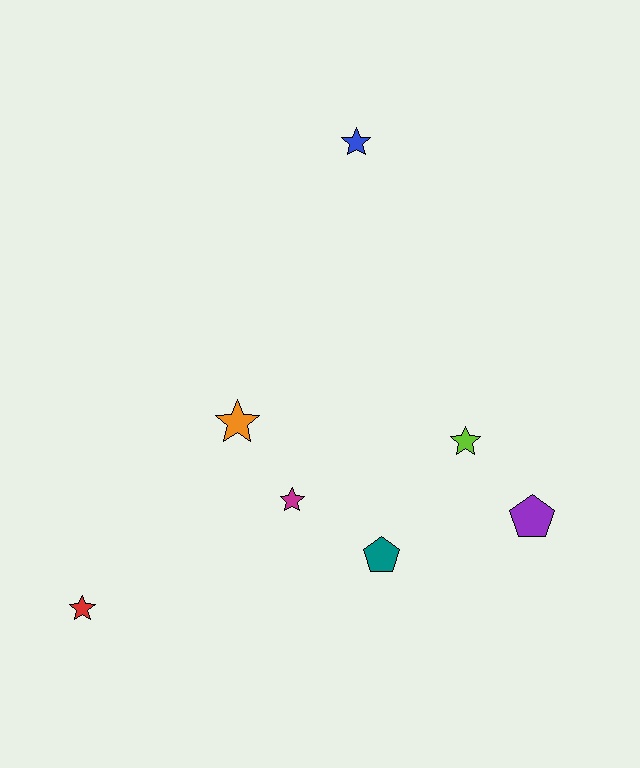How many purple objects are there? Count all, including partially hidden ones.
There is 1 purple object.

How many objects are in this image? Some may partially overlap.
There are 7 objects.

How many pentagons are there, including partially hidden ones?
There are 2 pentagons.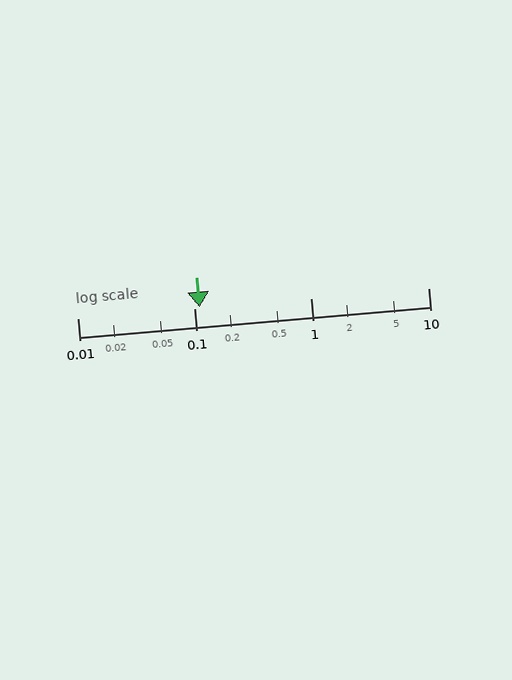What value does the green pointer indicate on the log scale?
The pointer indicates approximately 0.11.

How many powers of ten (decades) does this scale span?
The scale spans 3 decades, from 0.01 to 10.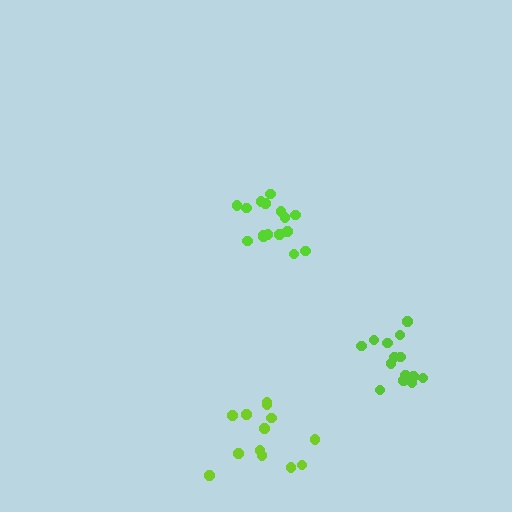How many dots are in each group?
Group 1: 14 dots, Group 2: 13 dots, Group 3: 16 dots (43 total).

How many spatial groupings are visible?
There are 3 spatial groupings.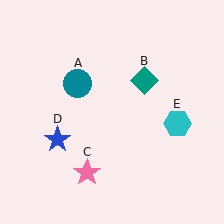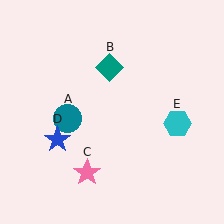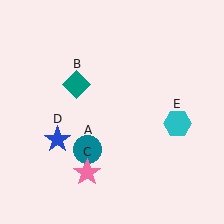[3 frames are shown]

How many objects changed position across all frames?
2 objects changed position: teal circle (object A), teal diamond (object B).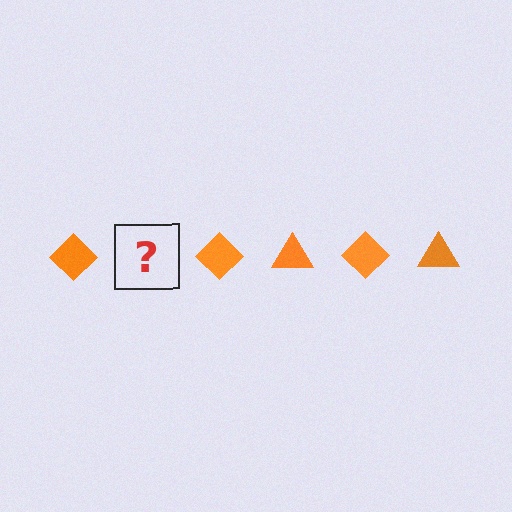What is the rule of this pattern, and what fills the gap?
The rule is that the pattern cycles through diamond, triangle shapes in orange. The gap should be filled with an orange triangle.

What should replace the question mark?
The question mark should be replaced with an orange triangle.